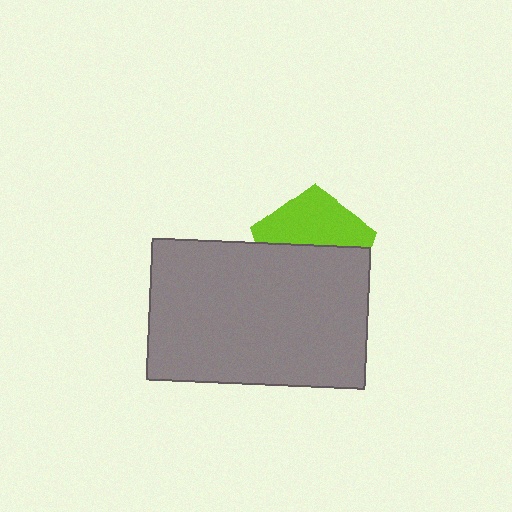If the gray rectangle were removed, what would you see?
You would see the complete lime pentagon.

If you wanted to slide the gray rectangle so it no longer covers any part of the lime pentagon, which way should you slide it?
Slide it down — that is the most direct way to separate the two shapes.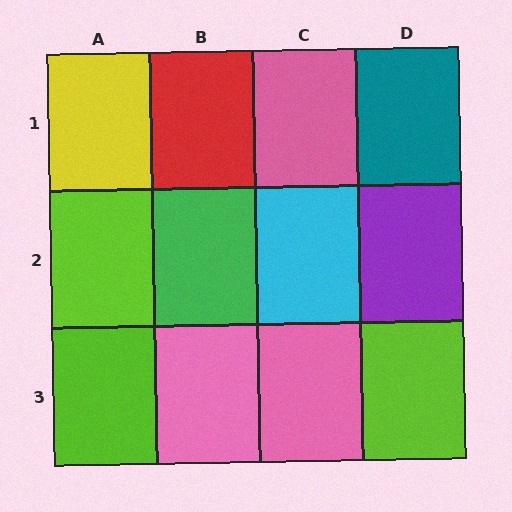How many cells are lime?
3 cells are lime.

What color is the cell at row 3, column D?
Lime.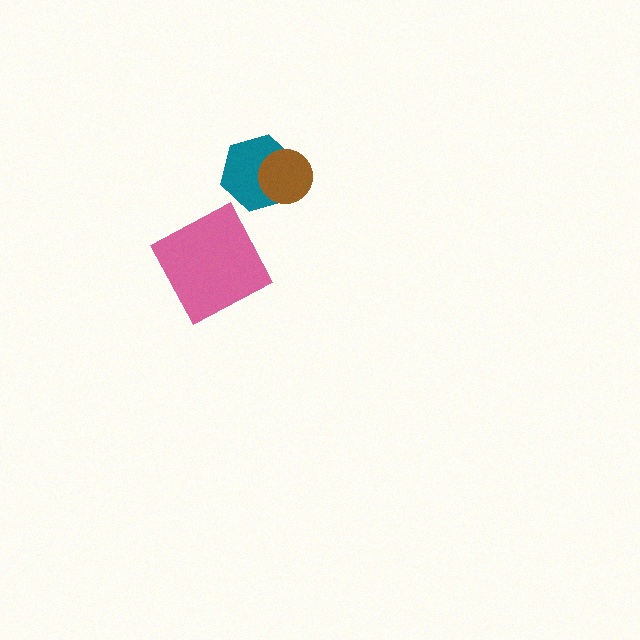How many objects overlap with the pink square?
0 objects overlap with the pink square.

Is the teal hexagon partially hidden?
Yes, it is partially covered by another shape.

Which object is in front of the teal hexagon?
The brown circle is in front of the teal hexagon.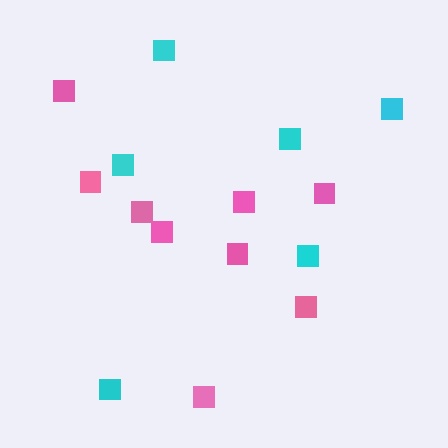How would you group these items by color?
There are 2 groups: one group of pink squares (9) and one group of cyan squares (6).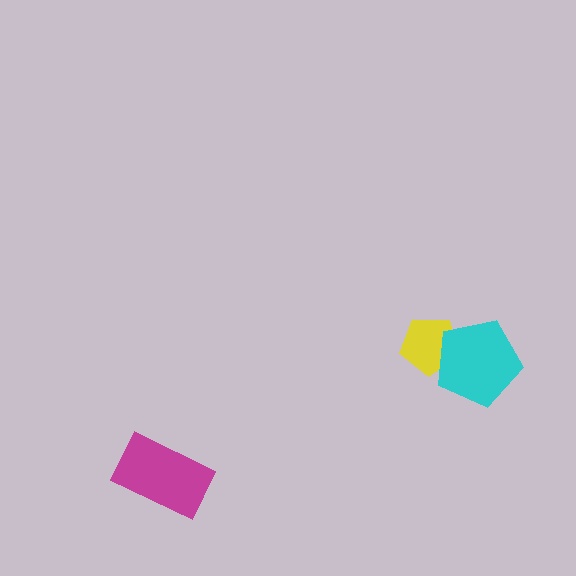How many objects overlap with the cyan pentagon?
1 object overlaps with the cyan pentagon.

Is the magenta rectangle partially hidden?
No, no other shape covers it.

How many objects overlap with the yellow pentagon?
1 object overlaps with the yellow pentagon.